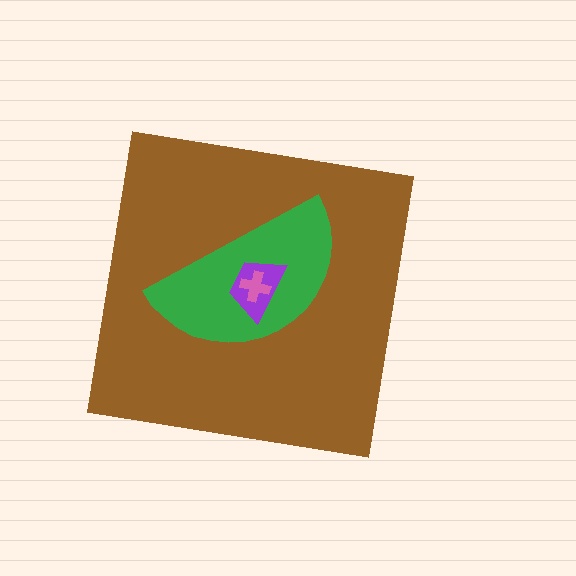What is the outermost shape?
The brown square.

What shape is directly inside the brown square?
The green semicircle.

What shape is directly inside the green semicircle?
The purple trapezoid.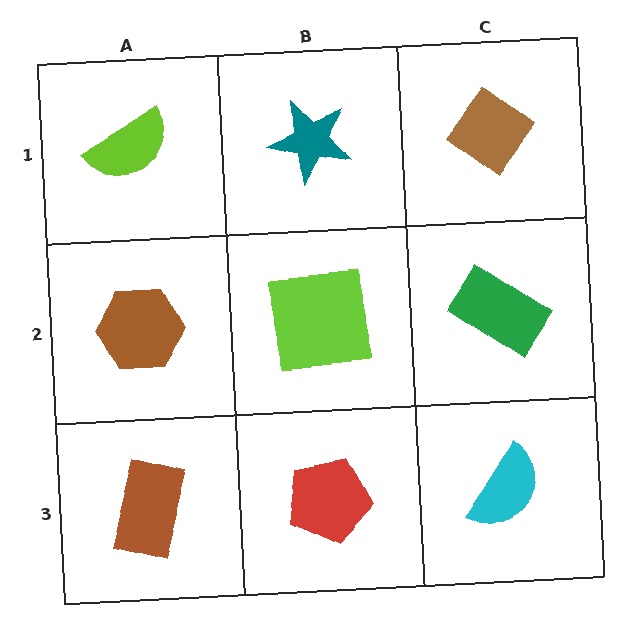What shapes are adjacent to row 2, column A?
A lime semicircle (row 1, column A), a brown rectangle (row 3, column A), a lime square (row 2, column B).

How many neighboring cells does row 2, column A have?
3.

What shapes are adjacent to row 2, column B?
A teal star (row 1, column B), a red pentagon (row 3, column B), a brown hexagon (row 2, column A), a green rectangle (row 2, column C).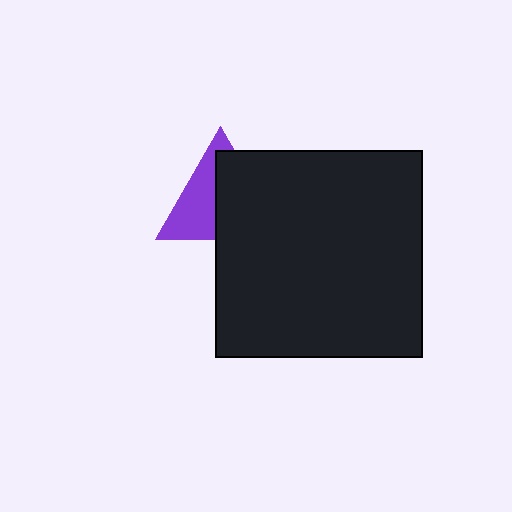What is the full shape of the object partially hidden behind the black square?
The partially hidden object is a purple triangle.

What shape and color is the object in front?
The object in front is a black square.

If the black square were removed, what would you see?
You would see the complete purple triangle.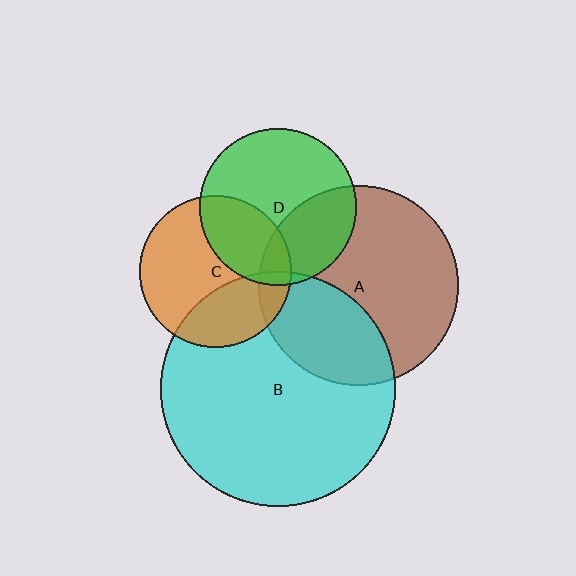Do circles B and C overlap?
Yes.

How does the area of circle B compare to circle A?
Approximately 1.4 times.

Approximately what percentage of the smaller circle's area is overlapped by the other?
Approximately 30%.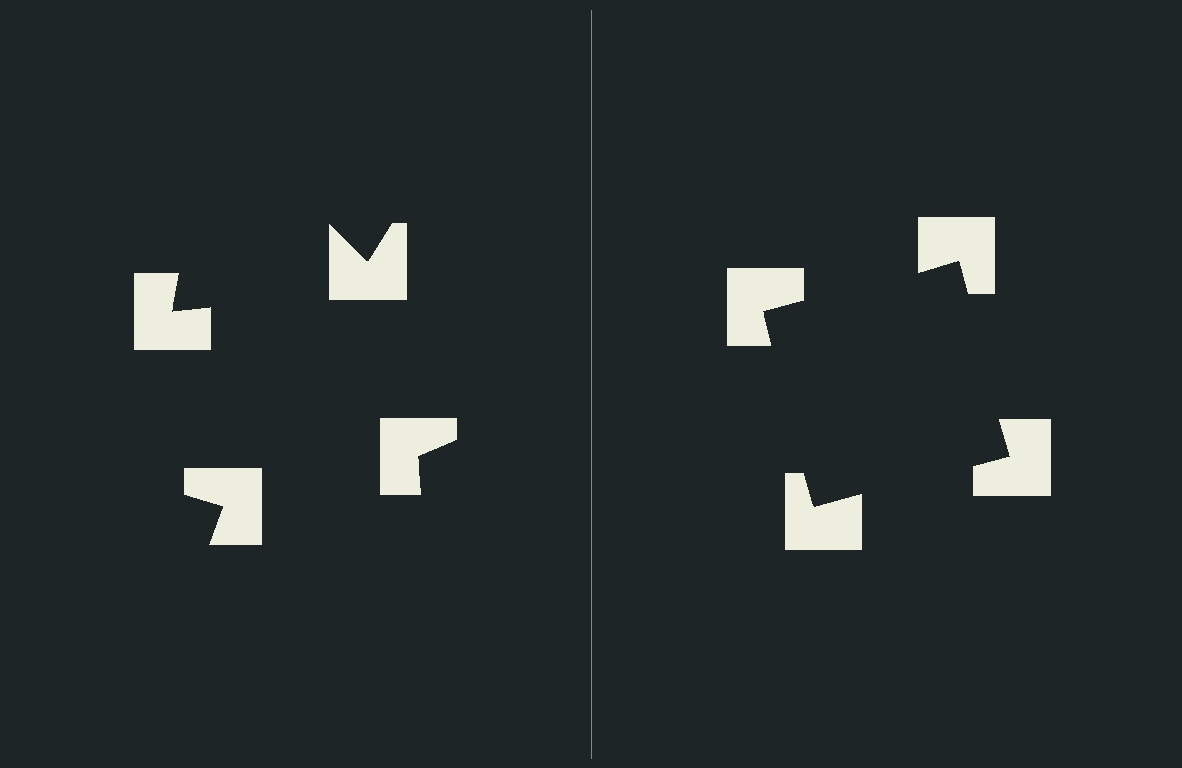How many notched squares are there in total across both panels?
8 — 4 on each side.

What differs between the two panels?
The notched squares are positioned identically on both sides; only the wedge orientations differ. On the right they align to a square; on the left they are misaligned.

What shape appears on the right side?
An illusory square.